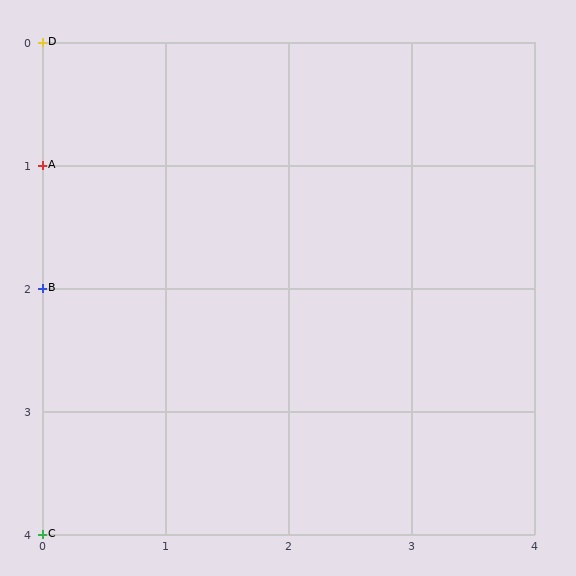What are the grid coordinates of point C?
Point C is at grid coordinates (0, 4).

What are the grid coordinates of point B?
Point B is at grid coordinates (0, 2).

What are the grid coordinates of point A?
Point A is at grid coordinates (0, 1).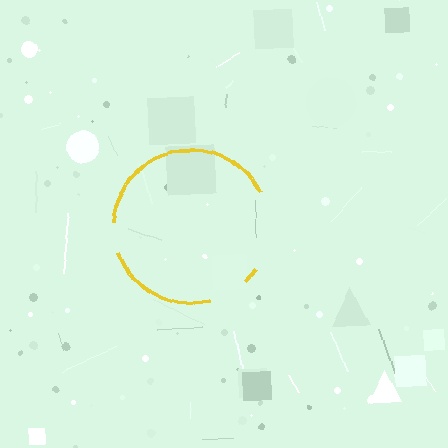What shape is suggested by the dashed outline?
The dashed outline suggests a circle.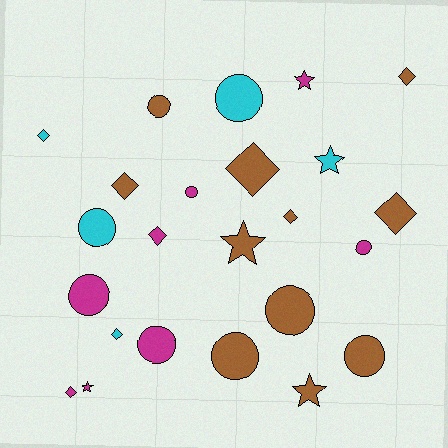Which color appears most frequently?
Brown, with 11 objects.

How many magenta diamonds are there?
There are 2 magenta diamonds.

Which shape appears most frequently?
Circle, with 10 objects.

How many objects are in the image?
There are 24 objects.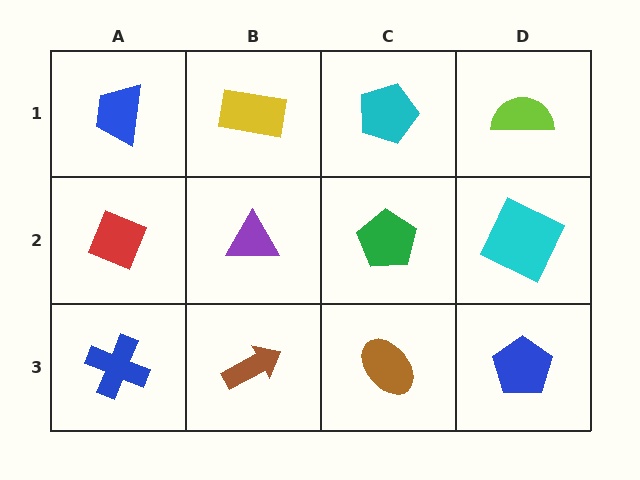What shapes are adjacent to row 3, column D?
A cyan square (row 2, column D), a brown ellipse (row 3, column C).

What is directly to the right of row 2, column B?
A green pentagon.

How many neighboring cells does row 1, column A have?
2.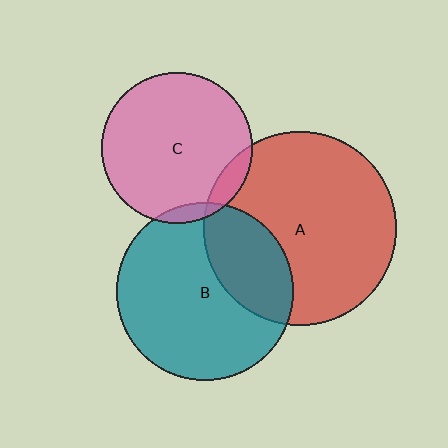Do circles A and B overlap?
Yes.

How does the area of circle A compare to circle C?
Approximately 1.6 times.